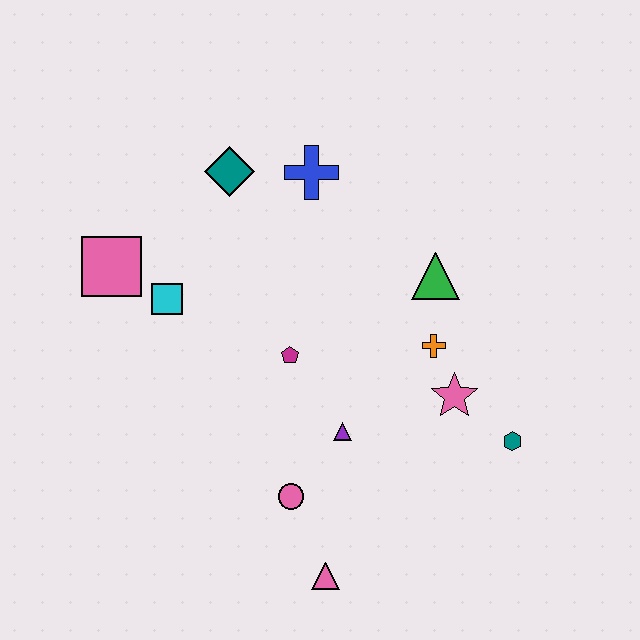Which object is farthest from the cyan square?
The teal hexagon is farthest from the cyan square.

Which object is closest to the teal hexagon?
The pink star is closest to the teal hexagon.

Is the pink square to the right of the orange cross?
No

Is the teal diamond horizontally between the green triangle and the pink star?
No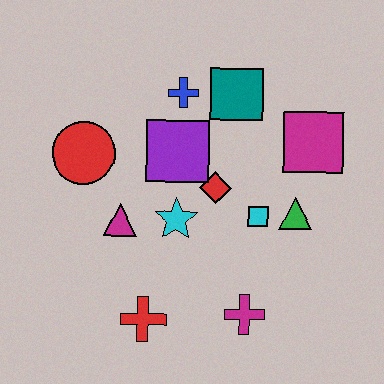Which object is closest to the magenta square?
The green triangle is closest to the magenta square.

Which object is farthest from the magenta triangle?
The magenta square is farthest from the magenta triangle.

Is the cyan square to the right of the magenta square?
No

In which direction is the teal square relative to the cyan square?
The teal square is above the cyan square.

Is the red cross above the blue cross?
No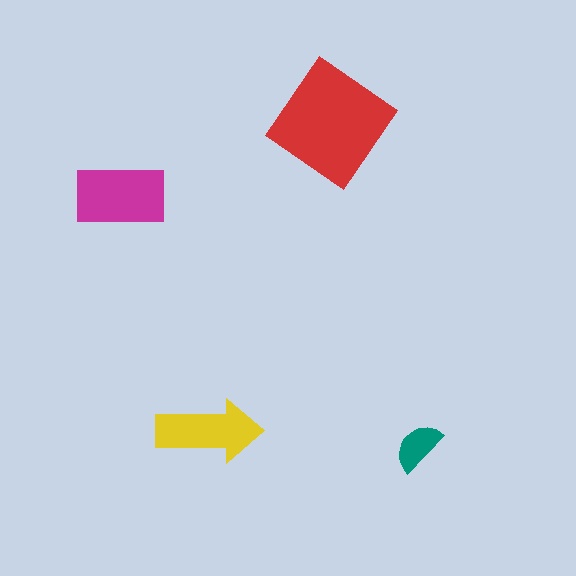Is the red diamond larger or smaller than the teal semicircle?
Larger.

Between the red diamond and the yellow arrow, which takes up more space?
The red diamond.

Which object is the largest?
The red diamond.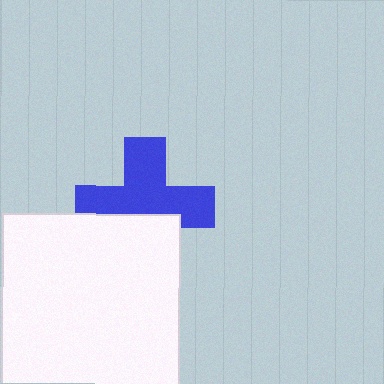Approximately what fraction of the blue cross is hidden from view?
Roughly 36% of the blue cross is hidden behind the white square.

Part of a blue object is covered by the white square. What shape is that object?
It is a cross.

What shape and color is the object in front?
The object in front is a white square.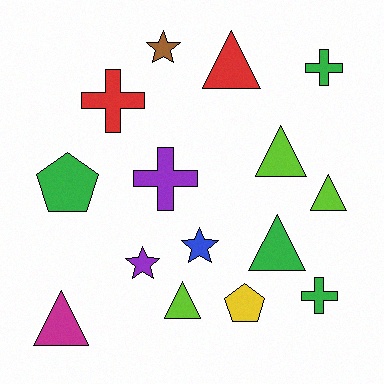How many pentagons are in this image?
There are 2 pentagons.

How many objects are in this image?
There are 15 objects.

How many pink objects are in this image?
There are no pink objects.